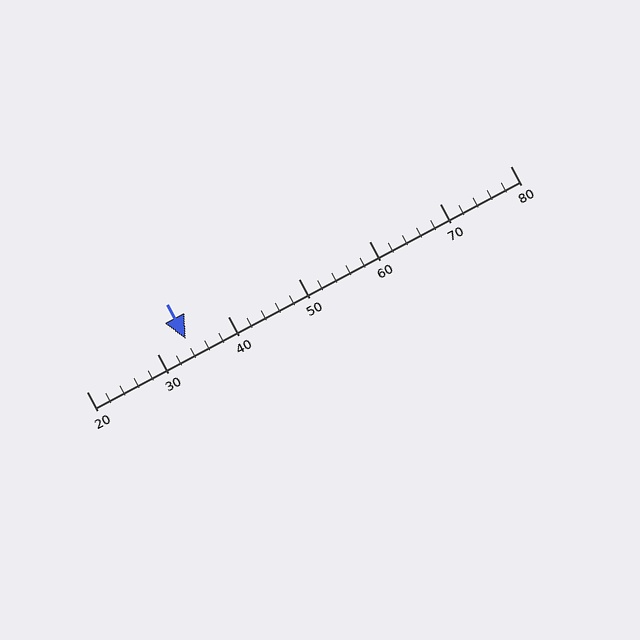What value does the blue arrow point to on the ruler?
The blue arrow points to approximately 34.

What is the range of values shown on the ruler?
The ruler shows values from 20 to 80.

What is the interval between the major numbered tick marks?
The major tick marks are spaced 10 units apart.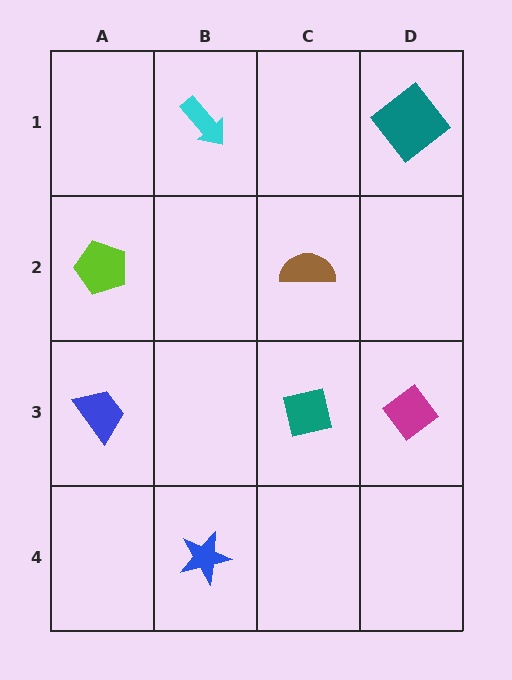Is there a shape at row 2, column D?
No, that cell is empty.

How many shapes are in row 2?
2 shapes.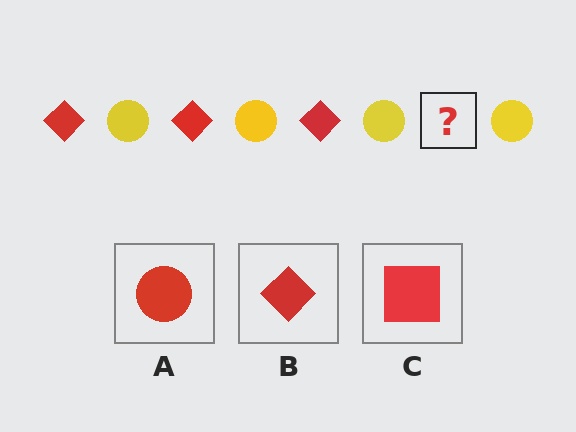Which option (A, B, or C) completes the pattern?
B.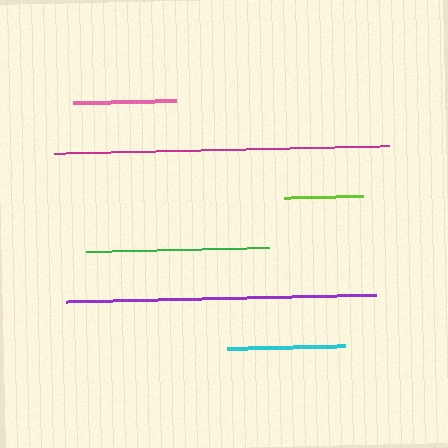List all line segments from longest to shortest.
From longest to shortest: magenta, purple, green, cyan, pink, lime.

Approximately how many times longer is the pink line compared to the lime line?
The pink line is approximately 1.3 times the length of the lime line.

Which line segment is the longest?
The magenta line is the longest at approximately 336 pixels.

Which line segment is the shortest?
The lime line is the shortest at approximately 79 pixels.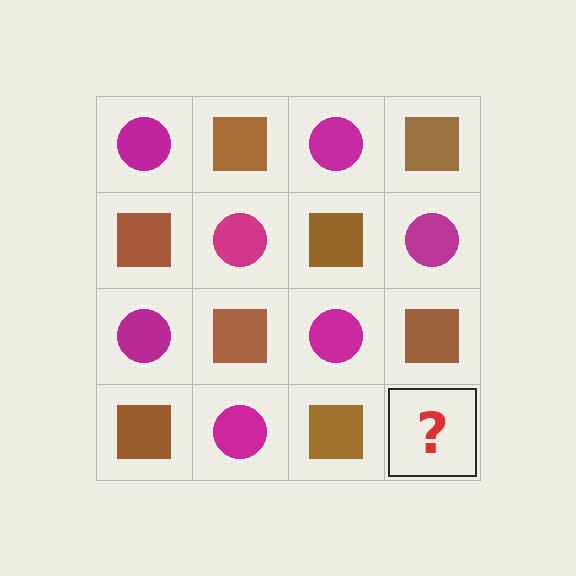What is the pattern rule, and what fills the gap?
The rule is that it alternates magenta circle and brown square in a checkerboard pattern. The gap should be filled with a magenta circle.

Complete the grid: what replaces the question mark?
The question mark should be replaced with a magenta circle.